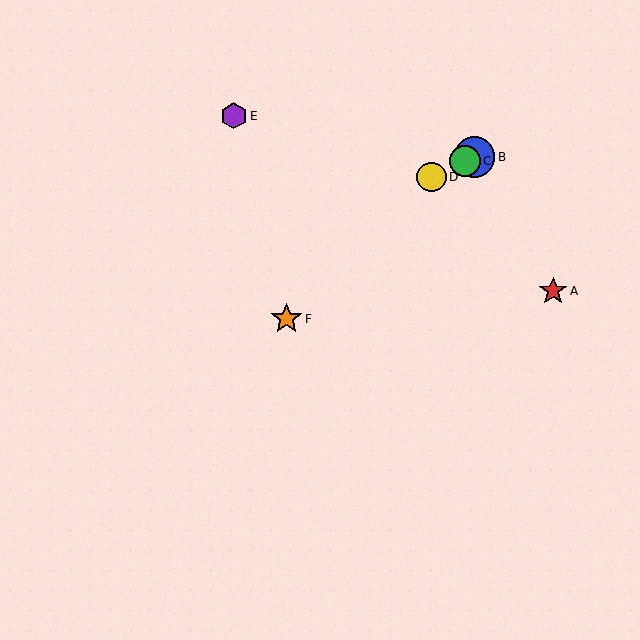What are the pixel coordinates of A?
Object A is at (553, 291).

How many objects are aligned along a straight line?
3 objects (B, C, D) are aligned along a straight line.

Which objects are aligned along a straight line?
Objects B, C, D are aligned along a straight line.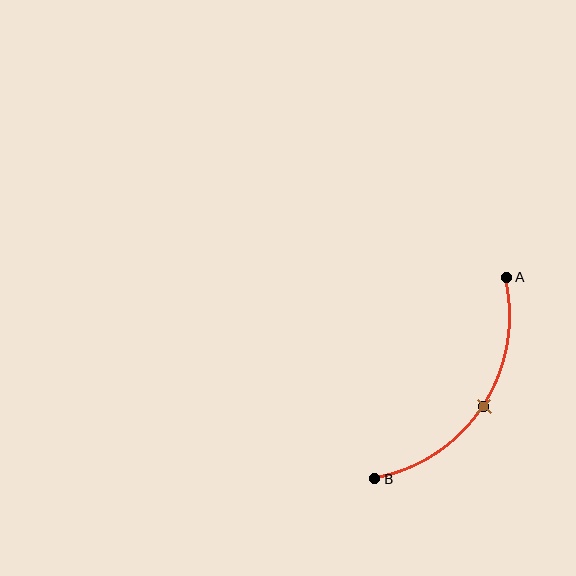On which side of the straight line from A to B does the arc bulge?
The arc bulges to the right of the straight line connecting A and B.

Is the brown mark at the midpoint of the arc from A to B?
Yes. The brown mark lies on the arc at equal arc-length from both A and B — it is the arc midpoint.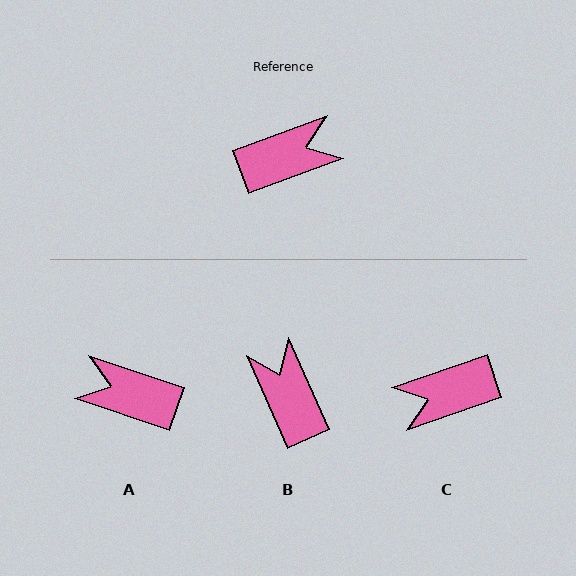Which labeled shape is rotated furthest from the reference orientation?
C, about 179 degrees away.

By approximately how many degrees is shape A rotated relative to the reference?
Approximately 141 degrees counter-clockwise.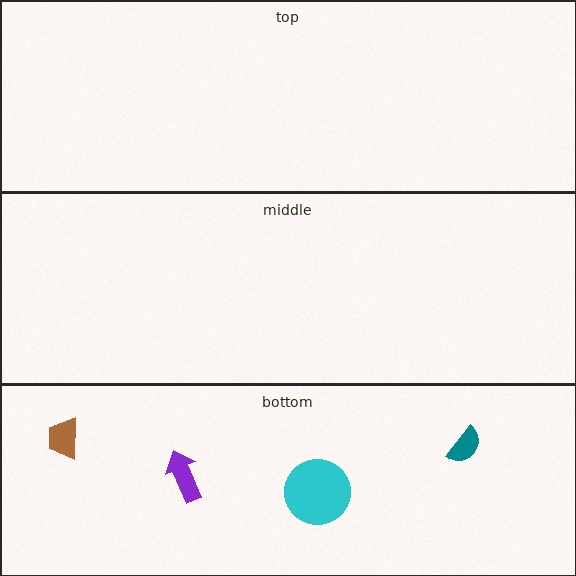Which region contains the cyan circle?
The bottom region.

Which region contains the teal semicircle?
The bottom region.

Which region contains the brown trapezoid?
The bottom region.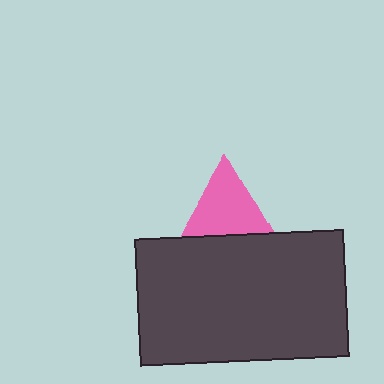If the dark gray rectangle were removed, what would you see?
You would see the complete pink triangle.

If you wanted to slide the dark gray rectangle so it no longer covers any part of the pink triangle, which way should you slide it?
Slide it down — that is the most direct way to separate the two shapes.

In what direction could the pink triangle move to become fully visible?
The pink triangle could move up. That would shift it out from behind the dark gray rectangle entirely.